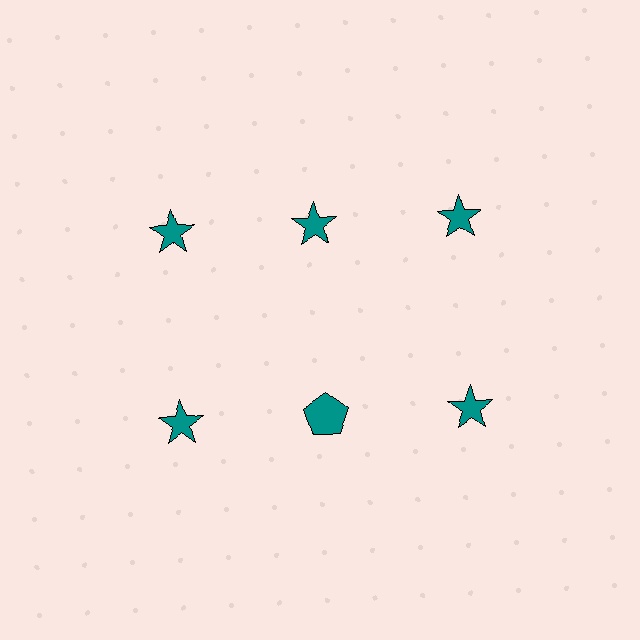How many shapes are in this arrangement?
There are 6 shapes arranged in a grid pattern.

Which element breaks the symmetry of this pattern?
The teal pentagon in the second row, second from left column breaks the symmetry. All other shapes are teal stars.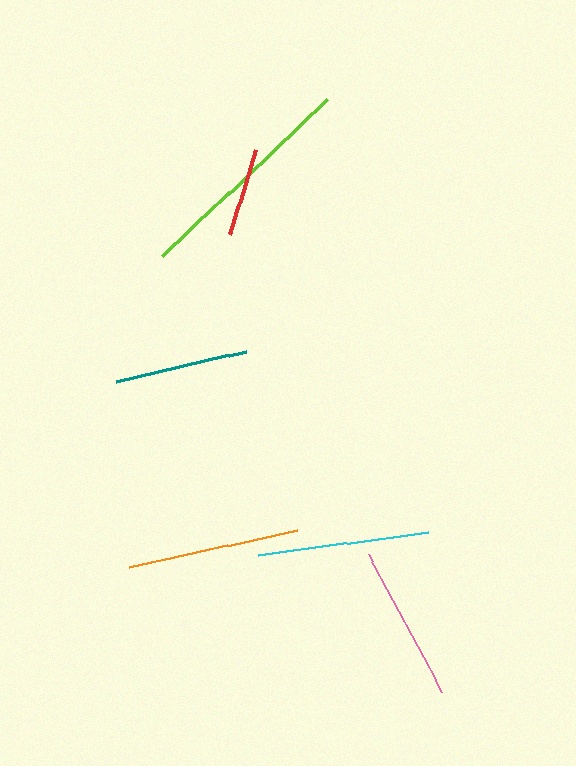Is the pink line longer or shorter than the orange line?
The orange line is longer than the pink line.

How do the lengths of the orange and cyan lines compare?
The orange and cyan lines are approximately the same length.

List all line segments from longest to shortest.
From longest to shortest: lime, orange, cyan, pink, teal, red.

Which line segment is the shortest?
The red line is the shortest at approximately 88 pixels.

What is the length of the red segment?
The red segment is approximately 88 pixels long.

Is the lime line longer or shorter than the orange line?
The lime line is longer than the orange line.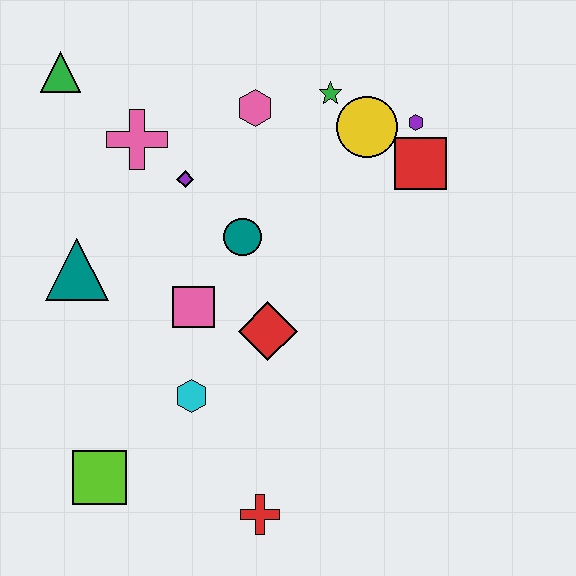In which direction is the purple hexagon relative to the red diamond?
The purple hexagon is above the red diamond.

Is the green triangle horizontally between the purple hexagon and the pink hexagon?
No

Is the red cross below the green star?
Yes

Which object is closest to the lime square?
The cyan hexagon is closest to the lime square.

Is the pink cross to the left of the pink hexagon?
Yes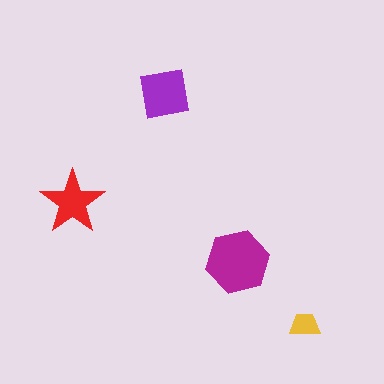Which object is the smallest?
The yellow trapezoid.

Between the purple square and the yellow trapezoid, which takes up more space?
The purple square.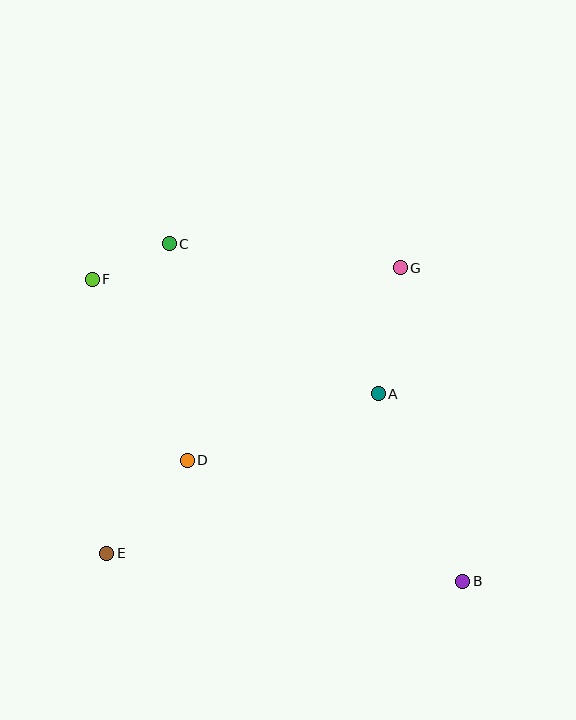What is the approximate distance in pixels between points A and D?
The distance between A and D is approximately 202 pixels.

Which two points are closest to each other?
Points C and F are closest to each other.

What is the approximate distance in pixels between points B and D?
The distance between B and D is approximately 300 pixels.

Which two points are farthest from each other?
Points B and F are farthest from each other.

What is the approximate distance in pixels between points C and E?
The distance between C and E is approximately 316 pixels.